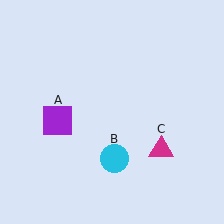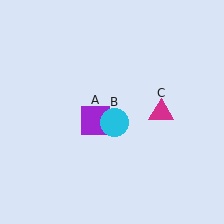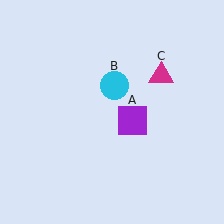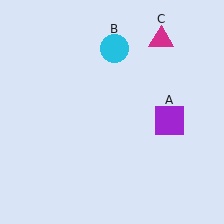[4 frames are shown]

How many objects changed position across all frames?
3 objects changed position: purple square (object A), cyan circle (object B), magenta triangle (object C).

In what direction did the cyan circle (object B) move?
The cyan circle (object B) moved up.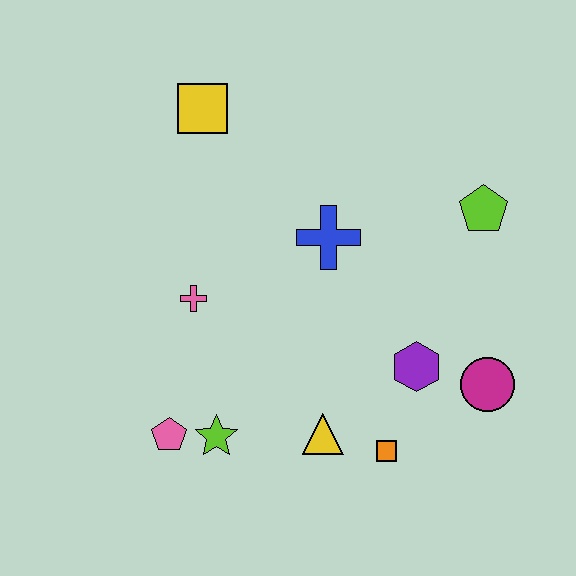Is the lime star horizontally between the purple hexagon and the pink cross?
Yes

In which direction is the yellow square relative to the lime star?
The yellow square is above the lime star.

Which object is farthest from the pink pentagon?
The lime pentagon is farthest from the pink pentagon.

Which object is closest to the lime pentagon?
The blue cross is closest to the lime pentagon.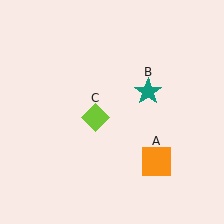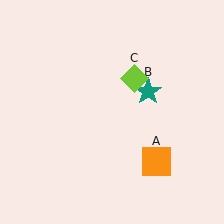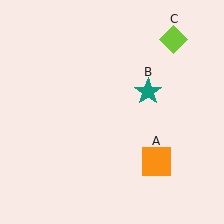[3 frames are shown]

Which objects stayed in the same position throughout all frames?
Orange square (object A) and teal star (object B) remained stationary.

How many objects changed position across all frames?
1 object changed position: lime diamond (object C).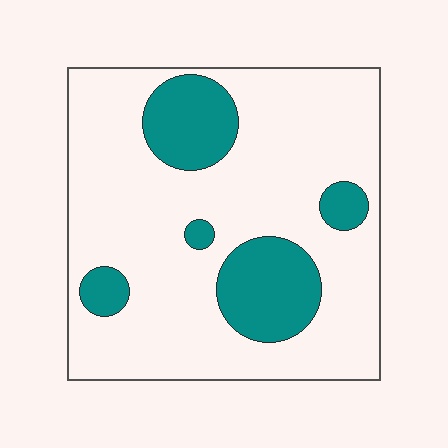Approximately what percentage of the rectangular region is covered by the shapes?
Approximately 20%.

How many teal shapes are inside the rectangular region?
5.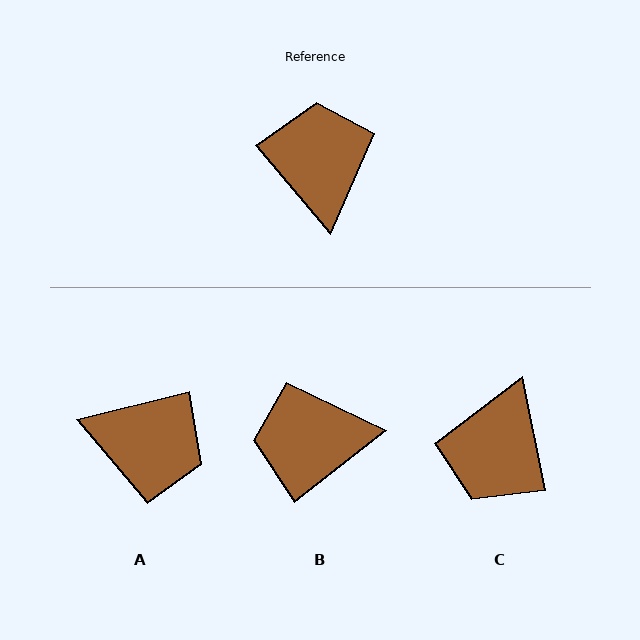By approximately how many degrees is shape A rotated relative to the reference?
Approximately 116 degrees clockwise.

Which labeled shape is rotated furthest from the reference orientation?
C, about 151 degrees away.